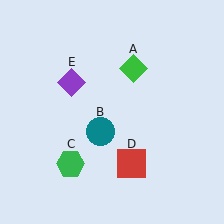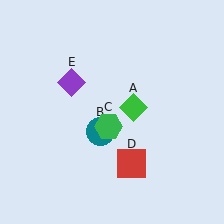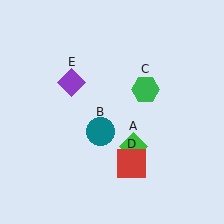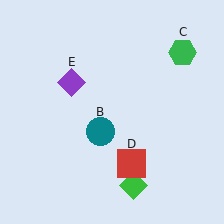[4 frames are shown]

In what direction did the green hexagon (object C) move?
The green hexagon (object C) moved up and to the right.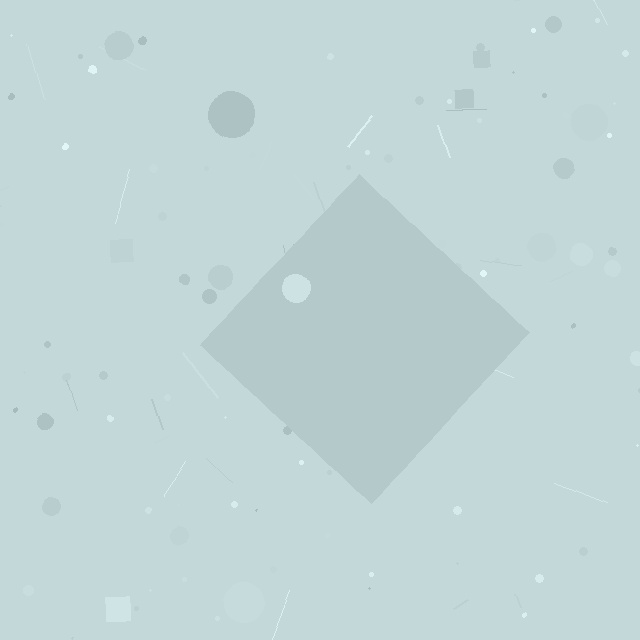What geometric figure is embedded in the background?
A diamond is embedded in the background.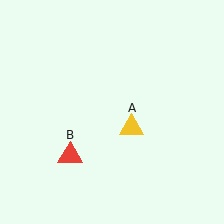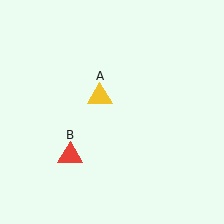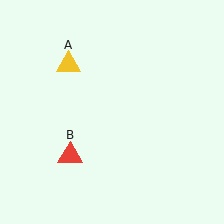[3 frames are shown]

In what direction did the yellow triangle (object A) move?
The yellow triangle (object A) moved up and to the left.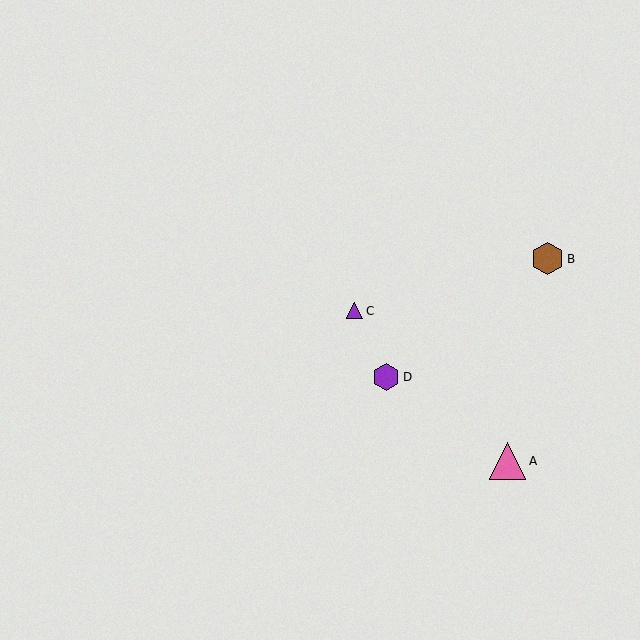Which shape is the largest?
The pink triangle (labeled A) is the largest.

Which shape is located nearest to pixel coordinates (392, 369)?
The purple hexagon (labeled D) at (386, 377) is nearest to that location.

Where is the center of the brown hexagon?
The center of the brown hexagon is at (548, 259).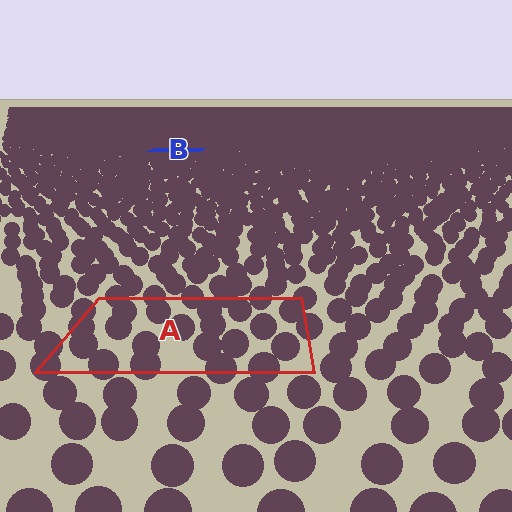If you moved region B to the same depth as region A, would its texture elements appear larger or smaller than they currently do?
They would appear larger. At a closer depth, the same texture elements are projected at a bigger on-screen size.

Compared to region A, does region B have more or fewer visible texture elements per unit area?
Region B has more texture elements per unit area — they are packed more densely because it is farther away.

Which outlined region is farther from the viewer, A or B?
Region B is farther from the viewer — the texture elements inside it appear smaller and more densely packed.